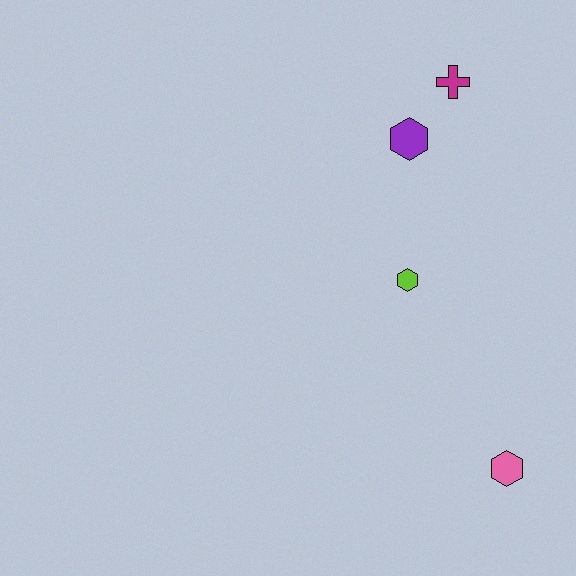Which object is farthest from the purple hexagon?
The pink hexagon is farthest from the purple hexagon.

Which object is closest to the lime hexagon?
The purple hexagon is closest to the lime hexagon.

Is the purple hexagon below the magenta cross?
Yes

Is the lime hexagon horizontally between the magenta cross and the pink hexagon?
No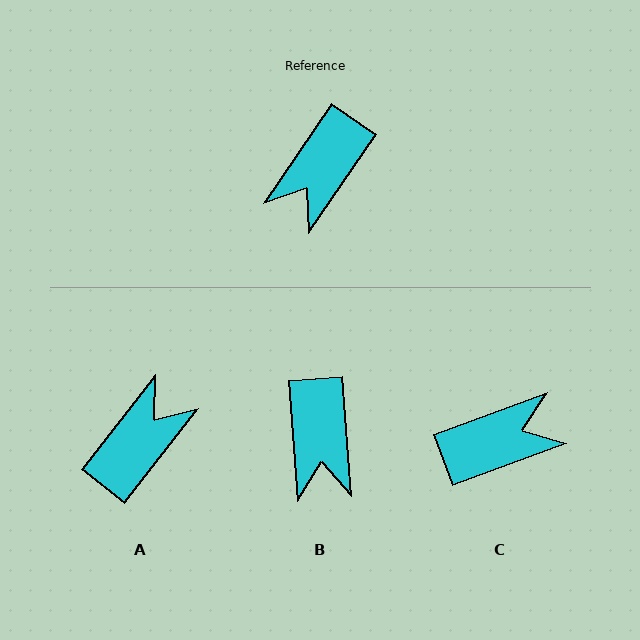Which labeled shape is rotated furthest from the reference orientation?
A, about 176 degrees away.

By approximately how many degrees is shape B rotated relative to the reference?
Approximately 39 degrees counter-clockwise.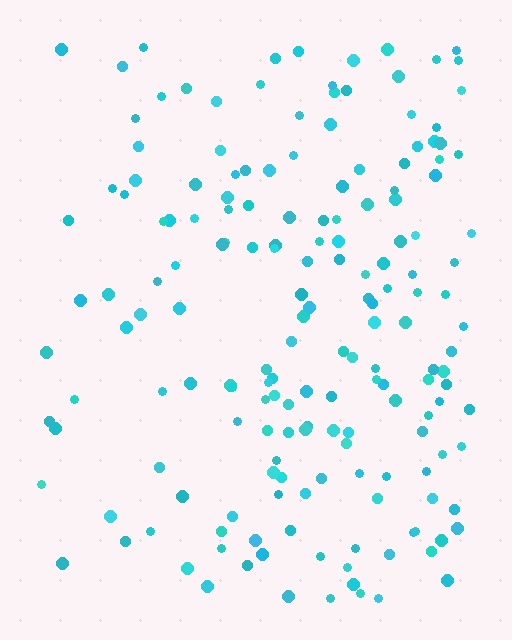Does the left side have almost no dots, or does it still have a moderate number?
Still a moderate number, just noticeably fewer than the right.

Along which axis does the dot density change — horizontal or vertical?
Horizontal.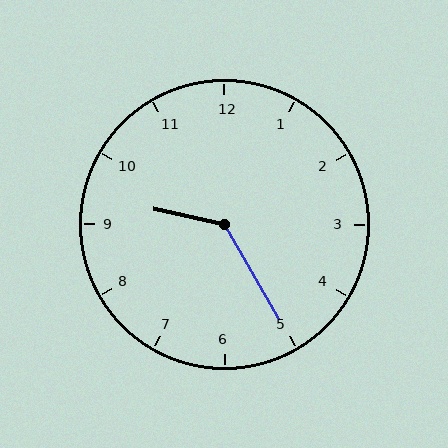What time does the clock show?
9:25.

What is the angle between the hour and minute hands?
Approximately 132 degrees.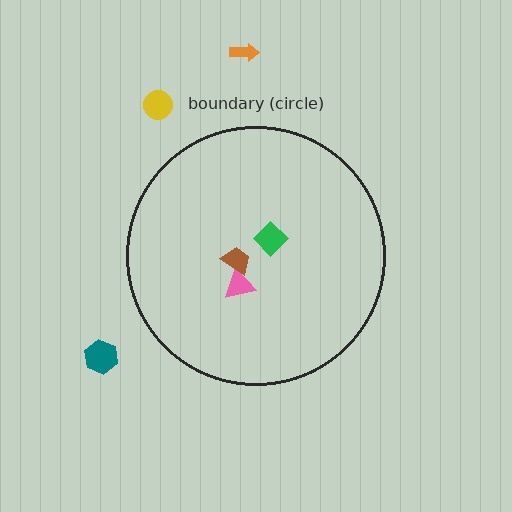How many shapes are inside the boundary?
3 inside, 3 outside.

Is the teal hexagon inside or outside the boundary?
Outside.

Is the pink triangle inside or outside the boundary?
Inside.